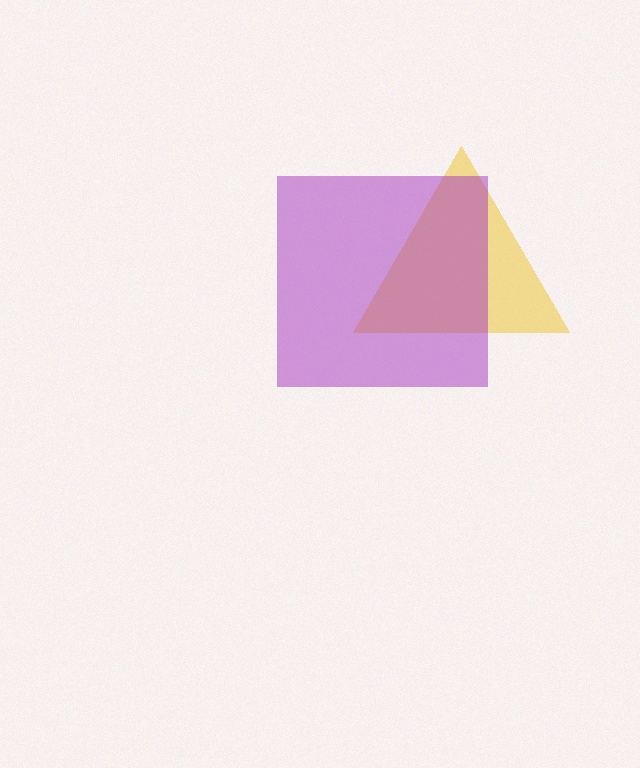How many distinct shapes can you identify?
There are 2 distinct shapes: a yellow triangle, a purple square.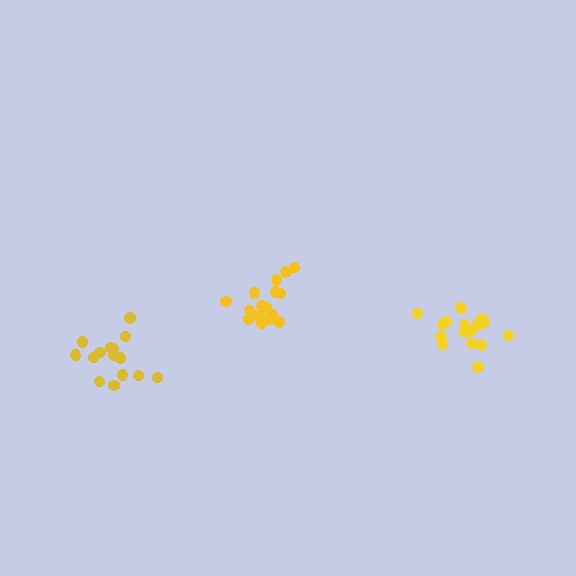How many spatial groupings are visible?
There are 3 spatial groupings.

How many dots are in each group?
Group 1: 16 dots, Group 2: 15 dots, Group 3: 17 dots (48 total).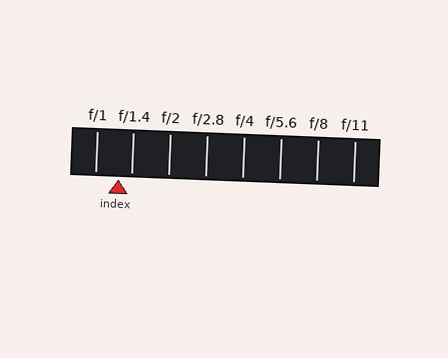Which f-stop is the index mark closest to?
The index mark is closest to f/1.4.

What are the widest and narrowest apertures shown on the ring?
The widest aperture shown is f/1 and the narrowest is f/11.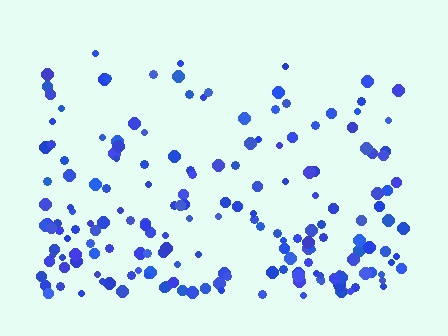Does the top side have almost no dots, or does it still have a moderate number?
Still a moderate number, just noticeably fewer than the bottom.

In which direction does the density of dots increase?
From top to bottom, with the bottom side densest.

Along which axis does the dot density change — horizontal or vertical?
Vertical.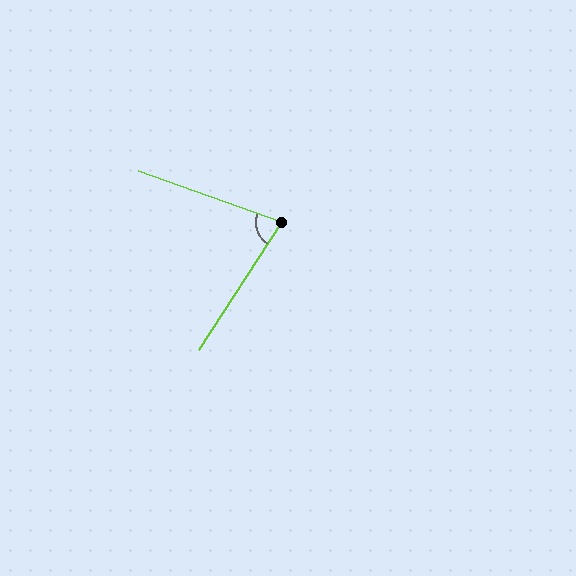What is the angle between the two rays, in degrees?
Approximately 77 degrees.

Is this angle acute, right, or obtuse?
It is acute.